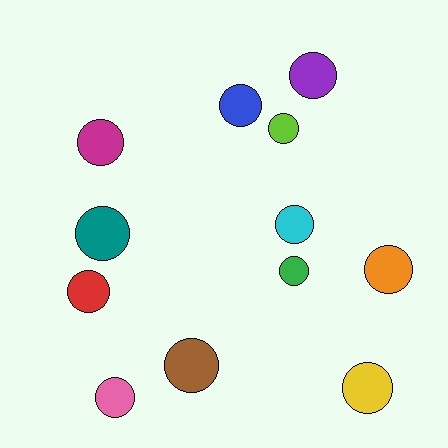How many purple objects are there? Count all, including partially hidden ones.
There is 1 purple object.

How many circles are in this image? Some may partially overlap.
There are 12 circles.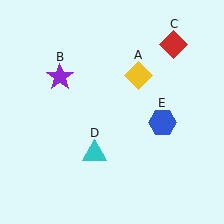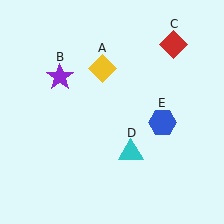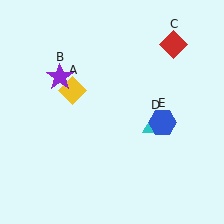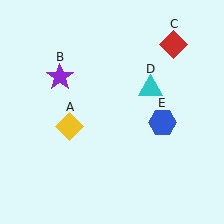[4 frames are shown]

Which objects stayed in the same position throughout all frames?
Purple star (object B) and red diamond (object C) and blue hexagon (object E) remained stationary.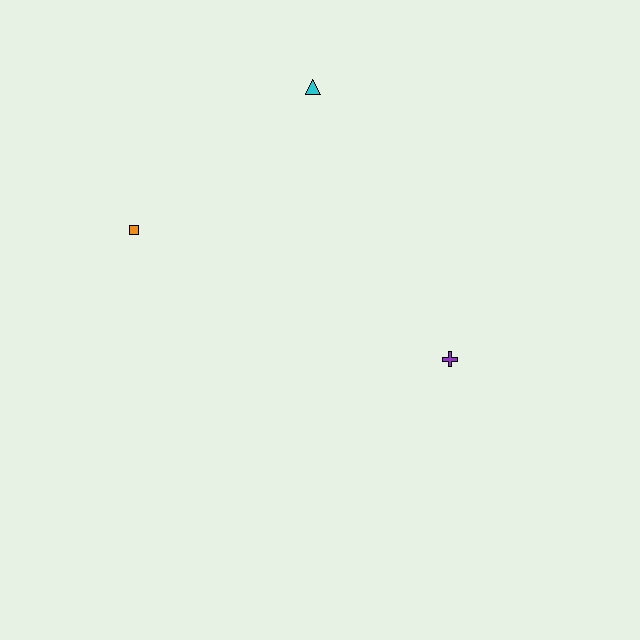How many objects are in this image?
There are 3 objects.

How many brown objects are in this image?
There are no brown objects.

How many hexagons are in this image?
There are no hexagons.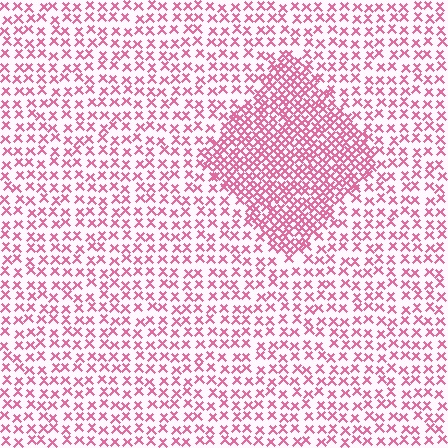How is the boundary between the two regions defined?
The boundary is defined by a change in element density (approximately 2.2x ratio). All elements are the same color, size, and shape.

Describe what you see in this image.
The image contains small pink elements arranged at two different densities. A diamond-shaped region is visible where the elements are more densely packed than the surrounding area.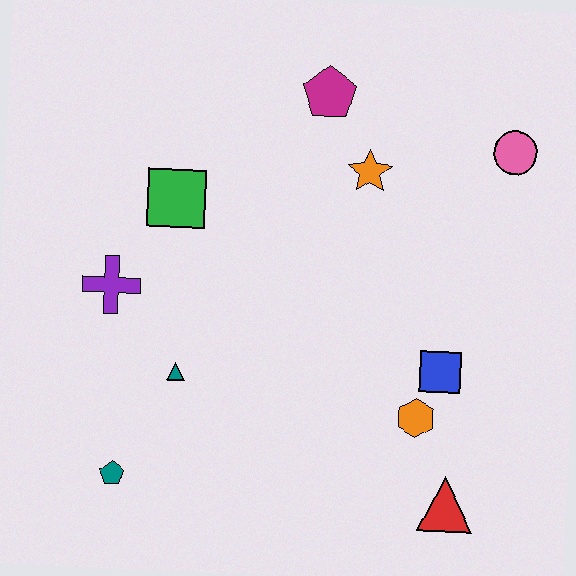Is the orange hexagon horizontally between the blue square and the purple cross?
Yes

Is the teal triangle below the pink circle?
Yes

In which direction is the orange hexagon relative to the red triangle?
The orange hexagon is above the red triangle.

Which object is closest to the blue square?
The orange hexagon is closest to the blue square.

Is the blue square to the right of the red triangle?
No